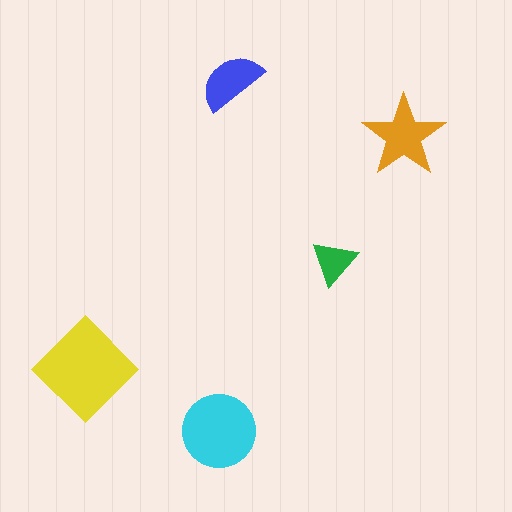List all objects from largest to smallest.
The yellow diamond, the cyan circle, the orange star, the blue semicircle, the green triangle.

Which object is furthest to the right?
The orange star is rightmost.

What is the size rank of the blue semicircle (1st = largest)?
4th.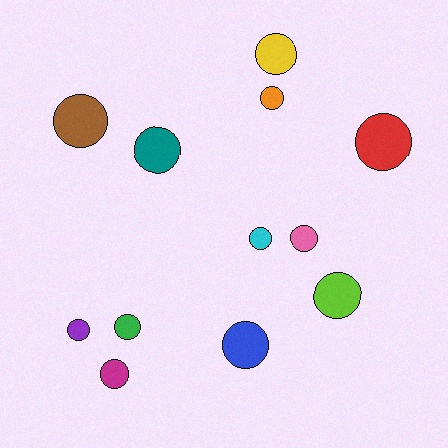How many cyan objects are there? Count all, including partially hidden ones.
There is 1 cyan object.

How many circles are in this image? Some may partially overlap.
There are 12 circles.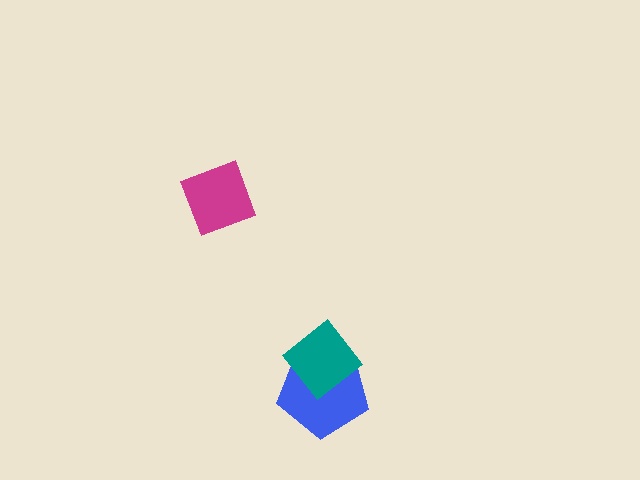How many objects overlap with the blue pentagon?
1 object overlaps with the blue pentagon.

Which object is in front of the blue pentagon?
The teal diamond is in front of the blue pentagon.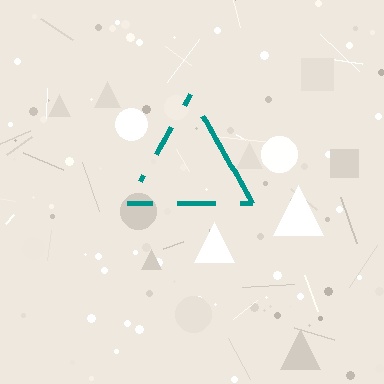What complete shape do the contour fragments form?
The contour fragments form a triangle.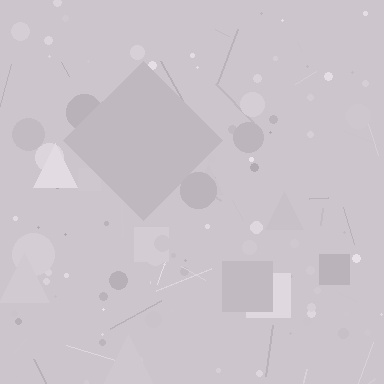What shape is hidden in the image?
A diamond is hidden in the image.